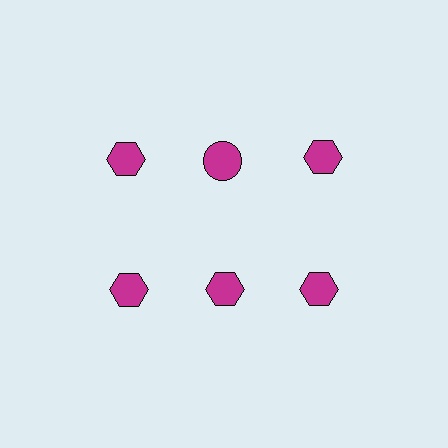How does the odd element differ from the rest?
It has a different shape: circle instead of hexagon.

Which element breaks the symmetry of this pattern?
The magenta circle in the top row, second from left column breaks the symmetry. All other shapes are magenta hexagons.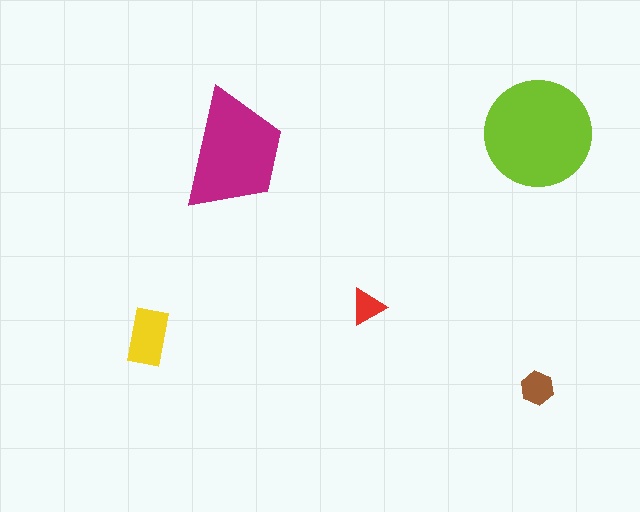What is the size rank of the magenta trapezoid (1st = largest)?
2nd.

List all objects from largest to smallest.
The lime circle, the magenta trapezoid, the yellow rectangle, the brown hexagon, the red triangle.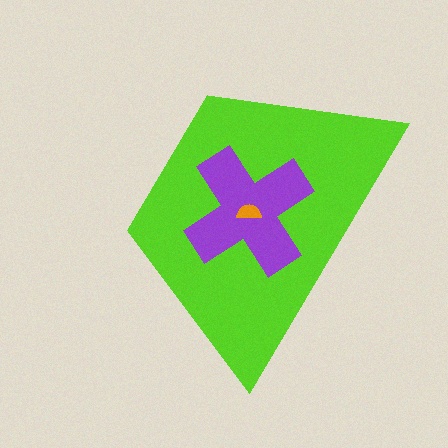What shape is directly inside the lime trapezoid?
The purple cross.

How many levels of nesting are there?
3.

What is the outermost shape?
The lime trapezoid.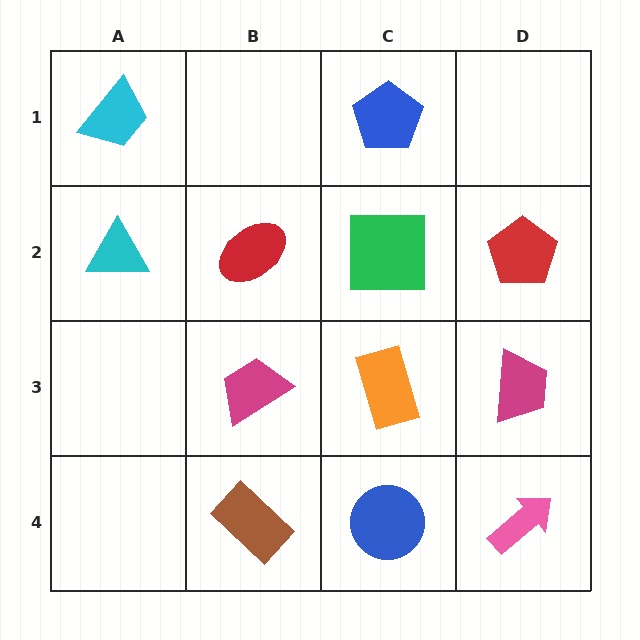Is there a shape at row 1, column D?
No, that cell is empty.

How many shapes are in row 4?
3 shapes.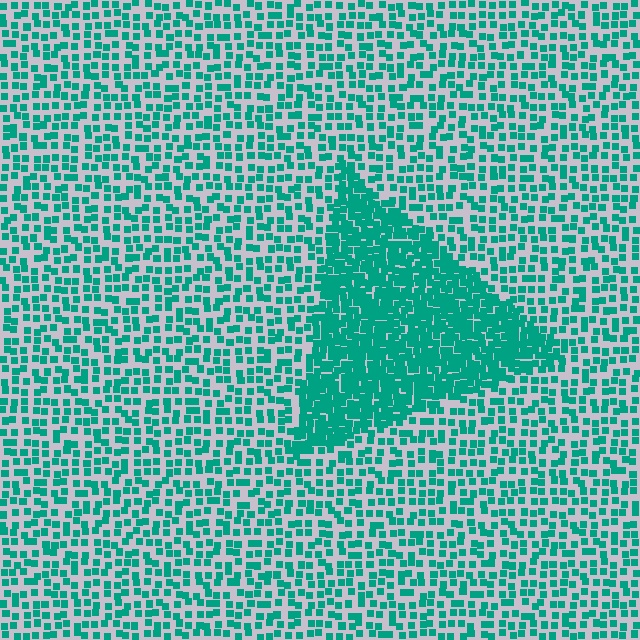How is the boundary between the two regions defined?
The boundary is defined by a change in element density (approximately 2.3x ratio). All elements are the same color, size, and shape.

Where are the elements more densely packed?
The elements are more densely packed inside the triangle boundary.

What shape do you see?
I see a triangle.